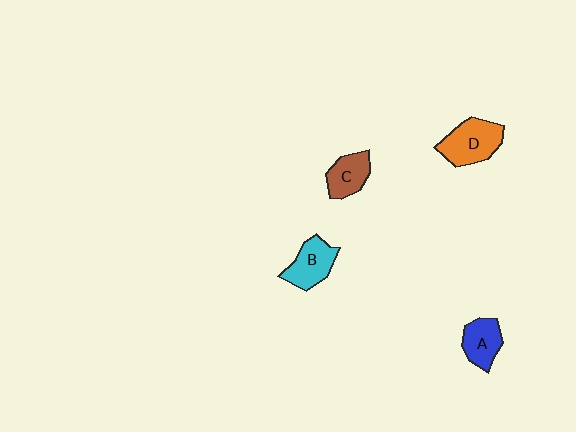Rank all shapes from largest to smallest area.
From largest to smallest: D (orange), B (cyan), A (blue), C (brown).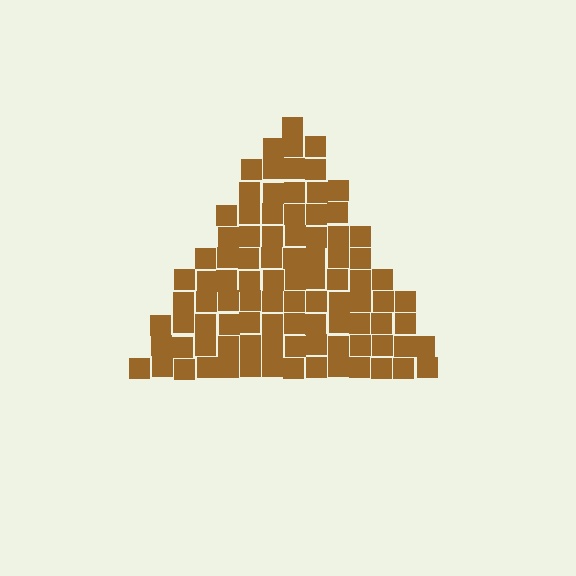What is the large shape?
The large shape is a triangle.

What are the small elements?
The small elements are squares.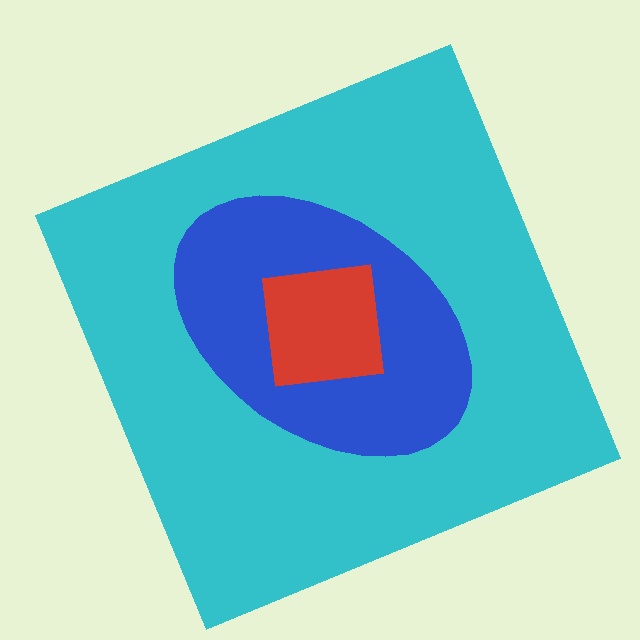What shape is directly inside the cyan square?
The blue ellipse.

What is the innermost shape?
The red square.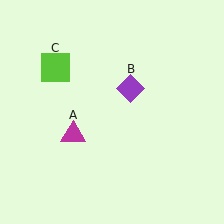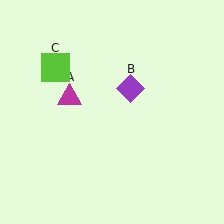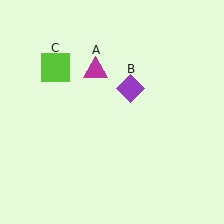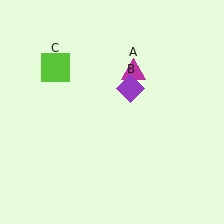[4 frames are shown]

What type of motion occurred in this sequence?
The magenta triangle (object A) rotated clockwise around the center of the scene.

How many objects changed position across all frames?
1 object changed position: magenta triangle (object A).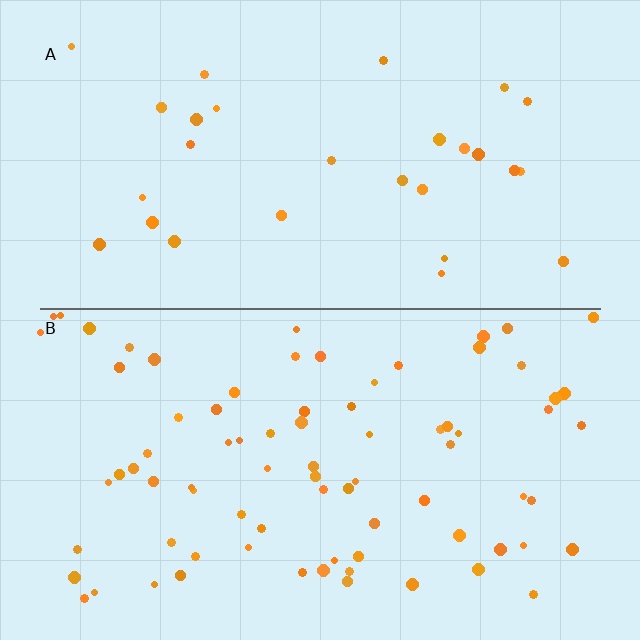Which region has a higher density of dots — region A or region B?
B (the bottom).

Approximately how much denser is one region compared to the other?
Approximately 2.7× — region B over region A.